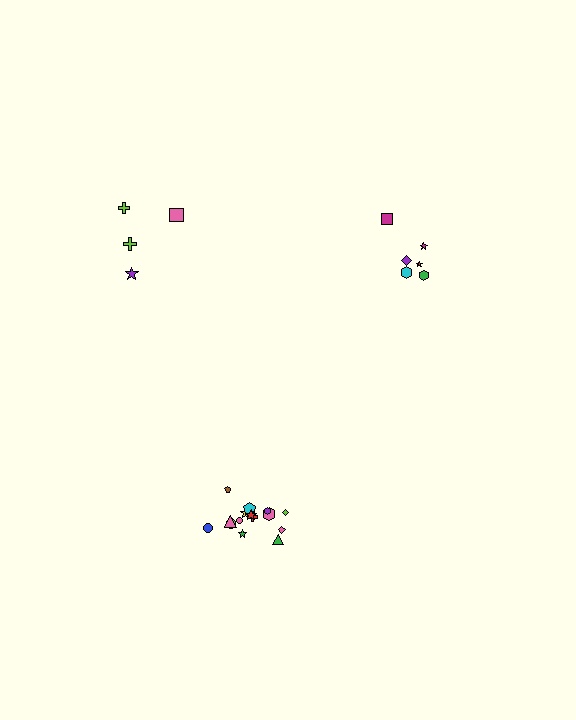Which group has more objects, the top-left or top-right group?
The top-right group.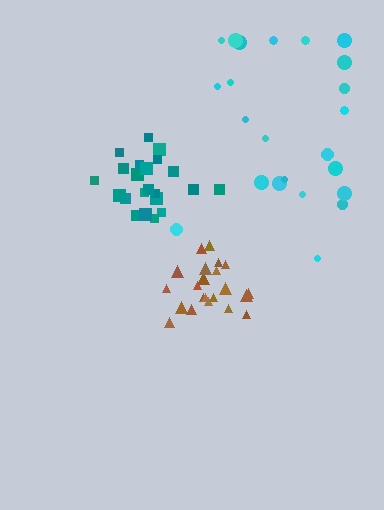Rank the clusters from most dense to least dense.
teal, brown, cyan.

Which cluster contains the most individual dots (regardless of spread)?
Cyan (23).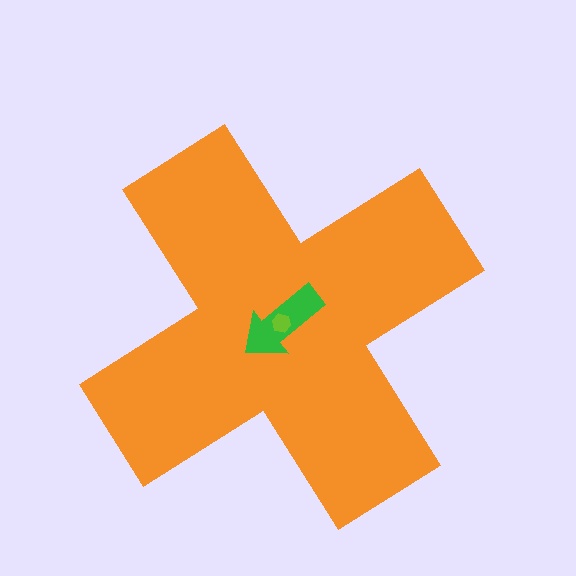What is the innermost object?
The lime hexagon.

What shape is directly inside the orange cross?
The green arrow.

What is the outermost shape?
The orange cross.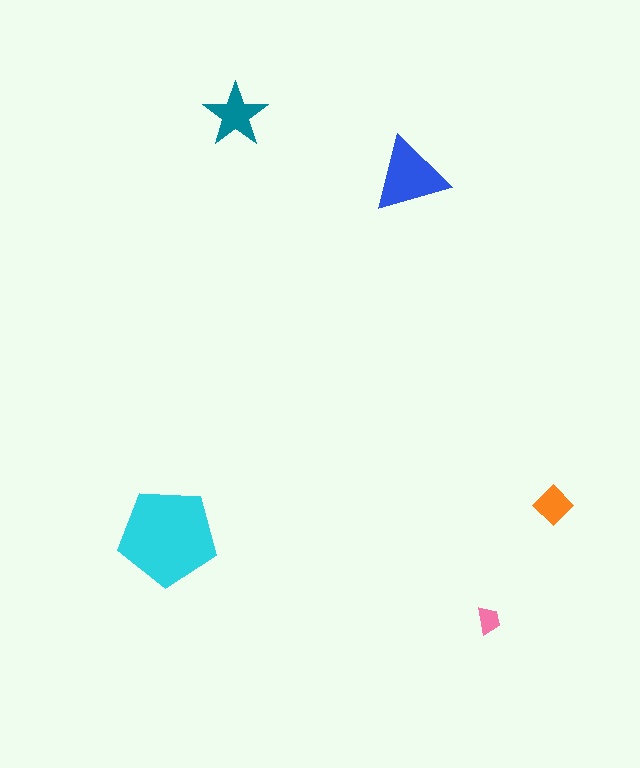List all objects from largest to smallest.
The cyan pentagon, the blue triangle, the teal star, the orange diamond, the pink trapezoid.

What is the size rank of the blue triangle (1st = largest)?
2nd.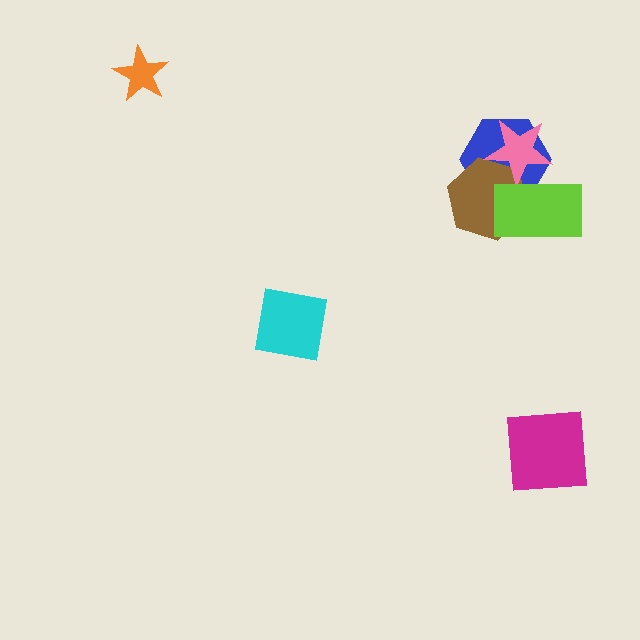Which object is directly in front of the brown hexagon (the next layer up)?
The pink star is directly in front of the brown hexagon.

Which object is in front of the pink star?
The lime rectangle is in front of the pink star.